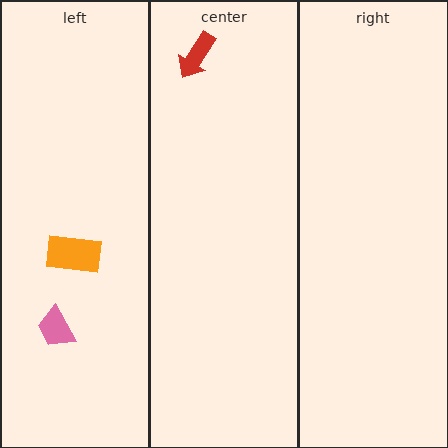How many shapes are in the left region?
2.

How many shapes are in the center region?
1.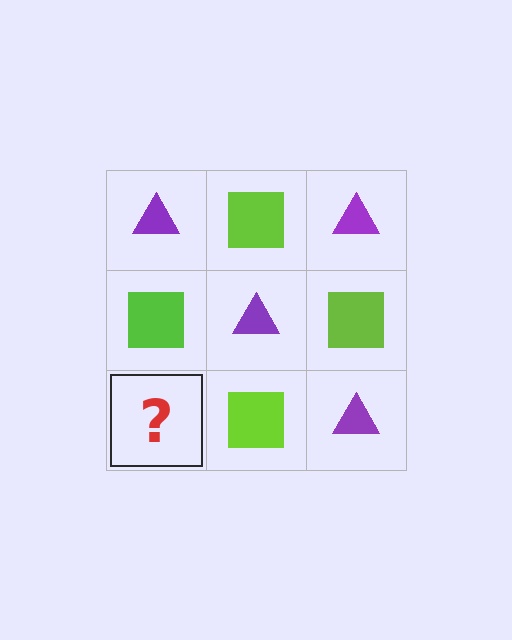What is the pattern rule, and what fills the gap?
The rule is that it alternates purple triangle and lime square in a checkerboard pattern. The gap should be filled with a purple triangle.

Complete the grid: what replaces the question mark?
The question mark should be replaced with a purple triangle.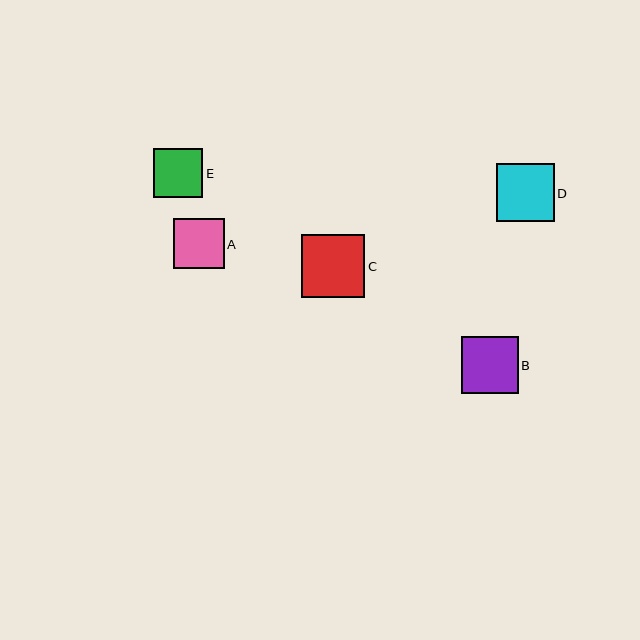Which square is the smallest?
Square E is the smallest with a size of approximately 49 pixels.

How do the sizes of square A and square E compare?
Square A and square E are approximately the same size.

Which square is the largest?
Square C is the largest with a size of approximately 63 pixels.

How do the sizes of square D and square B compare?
Square D and square B are approximately the same size.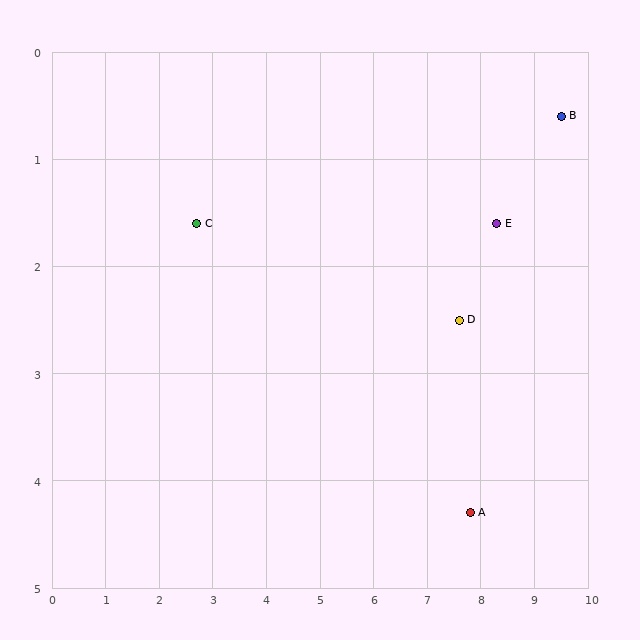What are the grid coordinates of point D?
Point D is at approximately (7.6, 2.5).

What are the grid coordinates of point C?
Point C is at approximately (2.7, 1.6).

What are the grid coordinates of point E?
Point E is at approximately (8.3, 1.6).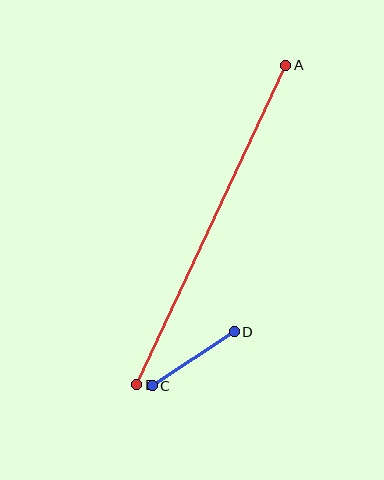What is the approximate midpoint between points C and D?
The midpoint is at approximately (193, 359) pixels.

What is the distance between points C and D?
The distance is approximately 98 pixels.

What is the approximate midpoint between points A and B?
The midpoint is at approximately (211, 225) pixels.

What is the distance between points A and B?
The distance is approximately 353 pixels.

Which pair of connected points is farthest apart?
Points A and B are farthest apart.